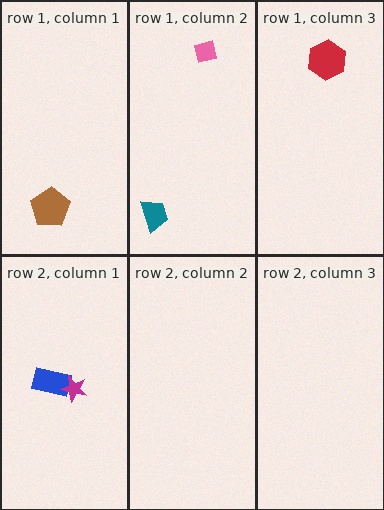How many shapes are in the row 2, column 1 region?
2.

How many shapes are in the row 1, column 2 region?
2.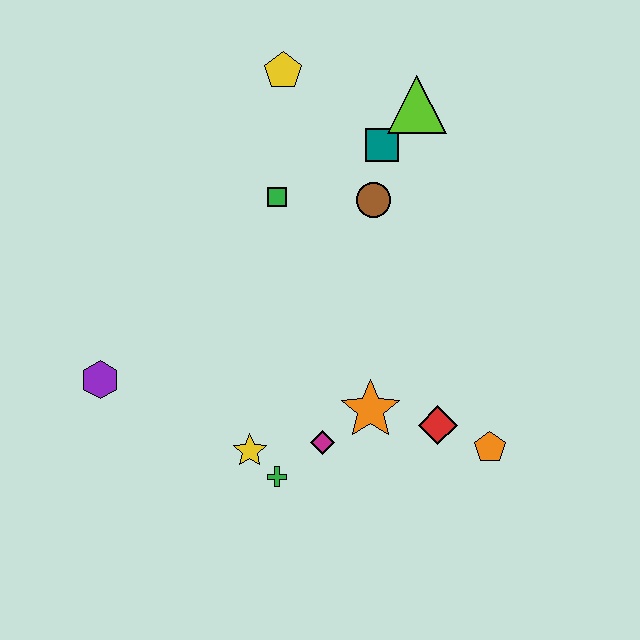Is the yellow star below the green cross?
No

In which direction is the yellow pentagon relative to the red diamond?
The yellow pentagon is above the red diamond.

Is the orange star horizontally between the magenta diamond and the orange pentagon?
Yes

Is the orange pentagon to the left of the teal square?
No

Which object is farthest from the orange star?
The yellow pentagon is farthest from the orange star.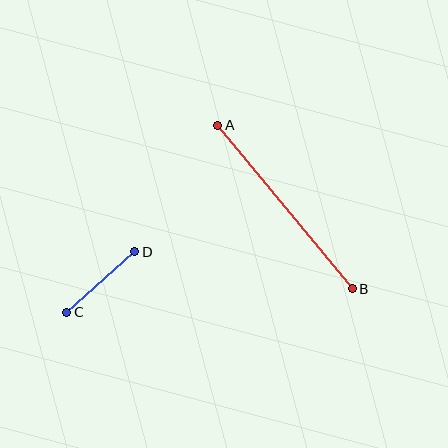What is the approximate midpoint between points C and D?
The midpoint is at approximately (101, 282) pixels.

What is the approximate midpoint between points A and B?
The midpoint is at approximately (285, 207) pixels.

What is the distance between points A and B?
The distance is approximately 212 pixels.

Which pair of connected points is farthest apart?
Points A and B are farthest apart.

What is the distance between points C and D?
The distance is approximately 91 pixels.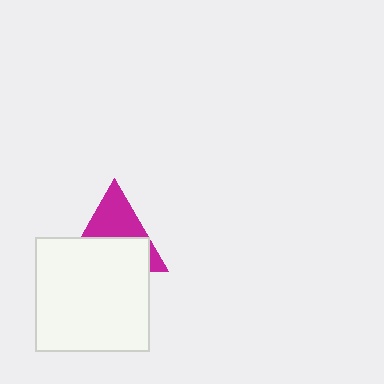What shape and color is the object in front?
The object in front is a white square.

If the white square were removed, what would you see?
You would see the complete magenta triangle.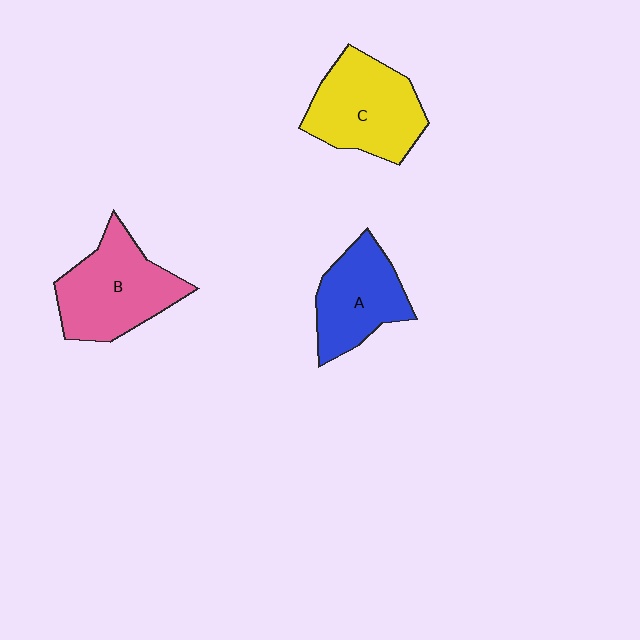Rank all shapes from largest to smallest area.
From largest to smallest: B (pink), C (yellow), A (blue).